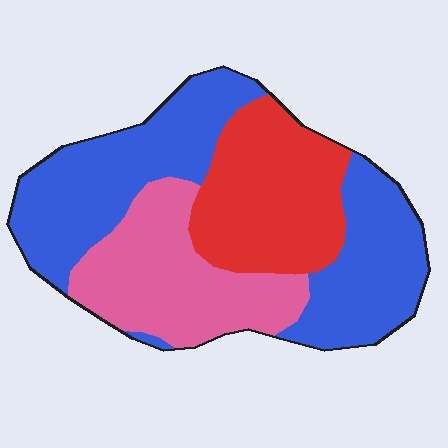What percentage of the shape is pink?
Pink covers about 25% of the shape.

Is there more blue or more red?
Blue.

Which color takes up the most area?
Blue, at roughly 45%.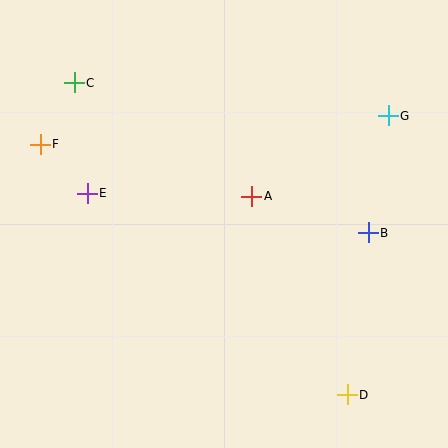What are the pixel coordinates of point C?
Point C is at (74, 83).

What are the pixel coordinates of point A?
Point A is at (252, 196).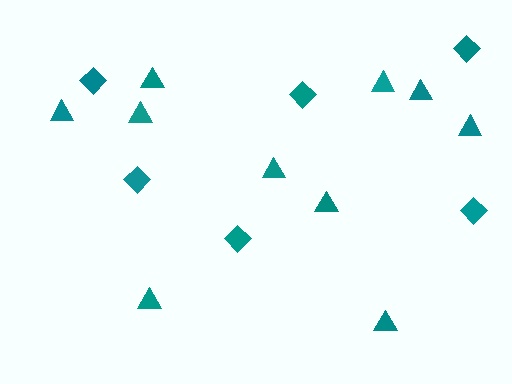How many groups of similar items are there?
There are 2 groups: one group of triangles (10) and one group of diamonds (6).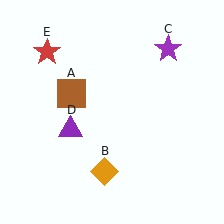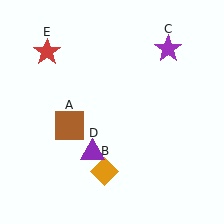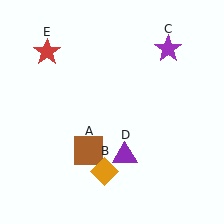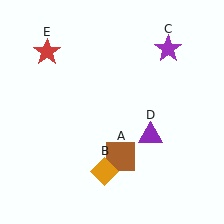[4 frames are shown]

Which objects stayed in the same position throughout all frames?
Orange diamond (object B) and purple star (object C) and red star (object E) remained stationary.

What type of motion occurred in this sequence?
The brown square (object A), purple triangle (object D) rotated counterclockwise around the center of the scene.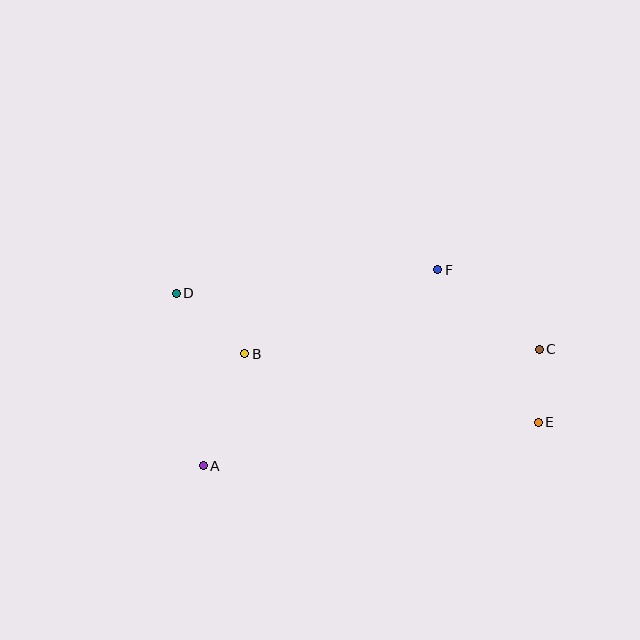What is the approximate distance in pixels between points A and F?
The distance between A and F is approximately 306 pixels.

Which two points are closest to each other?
Points C and E are closest to each other.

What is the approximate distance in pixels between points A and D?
The distance between A and D is approximately 175 pixels.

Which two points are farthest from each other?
Points D and E are farthest from each other.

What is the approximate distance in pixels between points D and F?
The distance between D and F is approximately 263 pixels.